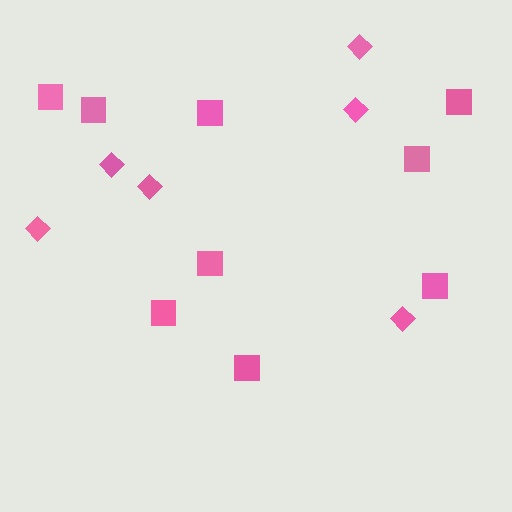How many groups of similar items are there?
There are 2 groups: one group of squares (9) and one group of diamonds (6).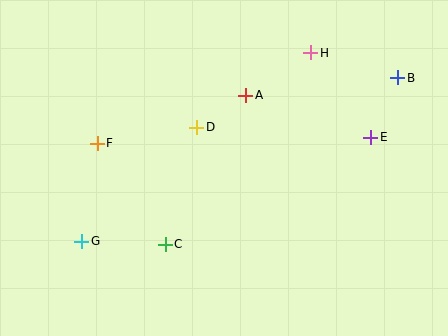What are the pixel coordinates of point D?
Point D is at (197, 128).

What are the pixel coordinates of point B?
Point B is at (398, 78).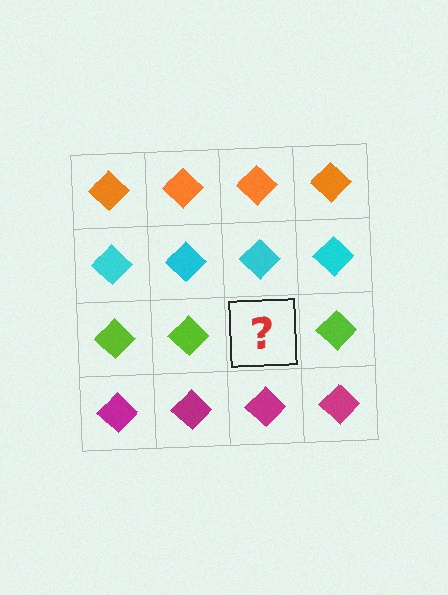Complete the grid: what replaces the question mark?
The question mark should be replaced with a lime diamond.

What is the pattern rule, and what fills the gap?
The rule is that each row has a consistent color. The gap should be filled with a lime diamond.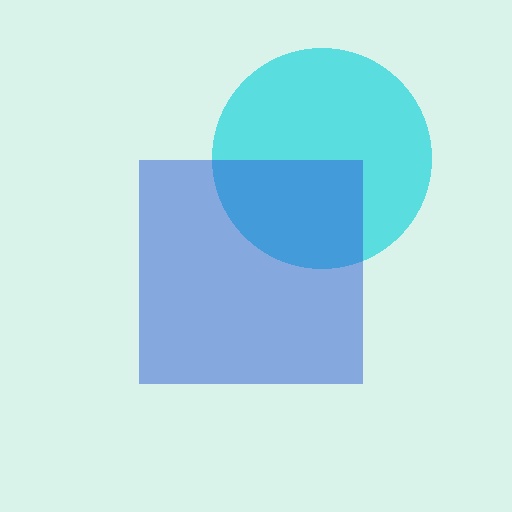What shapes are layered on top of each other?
The layered shapes are: a cyan circle, a blue square.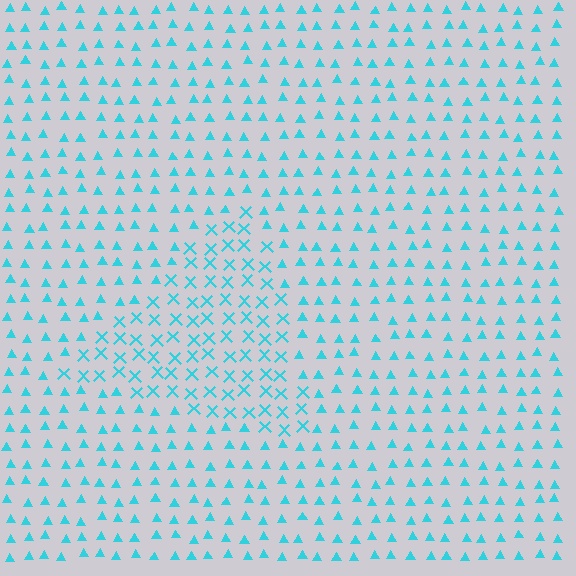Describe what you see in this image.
The image is filled with small cyan elements arranged in a uniform grid. A triangle-shaped region contains X marks, while the surrounding area contains triangles. The boundary is defined purely by the change in element shape.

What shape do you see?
I see a triangle.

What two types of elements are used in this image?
The image uses X marks inside the triangle region and triangles outside it.